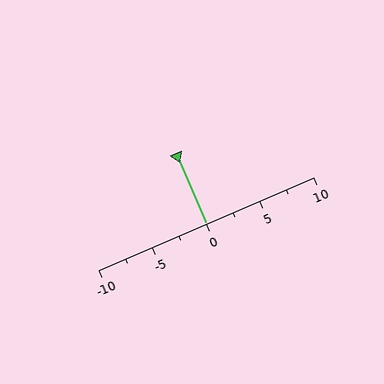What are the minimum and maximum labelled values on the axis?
The axis runs from -10 to 10.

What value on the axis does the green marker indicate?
The marker indicates approximately 0.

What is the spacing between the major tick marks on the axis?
The major ticks are spaced 5 apart.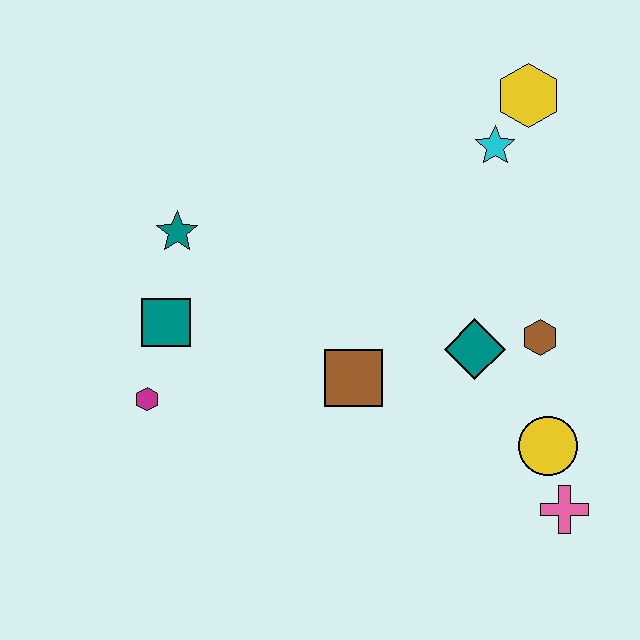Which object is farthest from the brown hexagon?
The magenta hexagon is farthest from the brown hexagon.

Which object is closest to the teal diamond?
The brown hexagon is closest to the teal diamond.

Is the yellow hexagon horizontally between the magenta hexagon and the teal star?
No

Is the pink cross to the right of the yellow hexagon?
Yes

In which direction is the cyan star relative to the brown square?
The cyan star is above the brown square.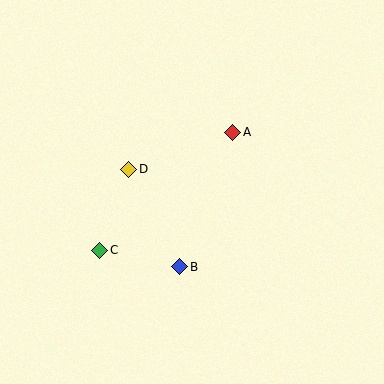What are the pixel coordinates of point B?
Point B is at (180, 267).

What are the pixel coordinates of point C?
Point C is at (100, 250).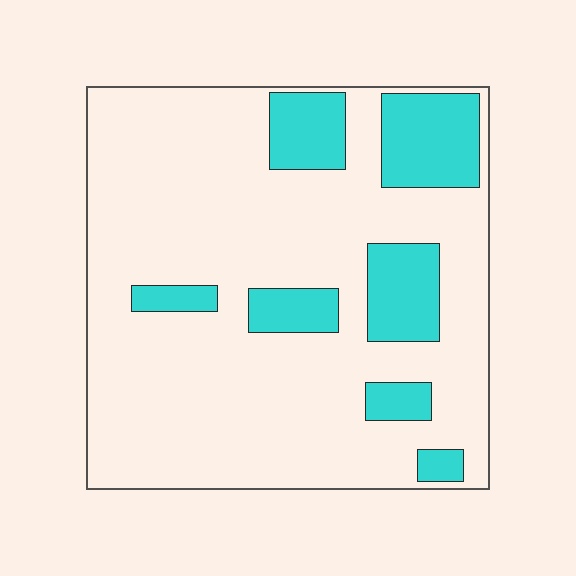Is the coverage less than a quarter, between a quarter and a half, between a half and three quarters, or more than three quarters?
Less than a quarter.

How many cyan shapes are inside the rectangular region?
7.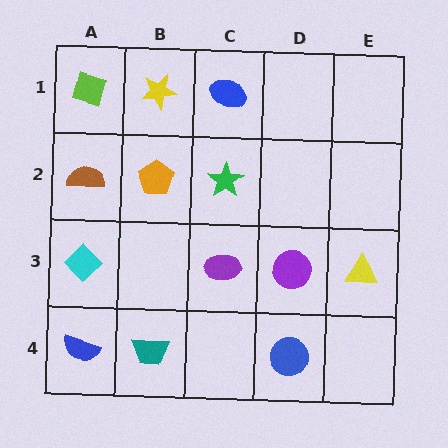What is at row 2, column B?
An orange pentagon.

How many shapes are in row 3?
4 shapes.